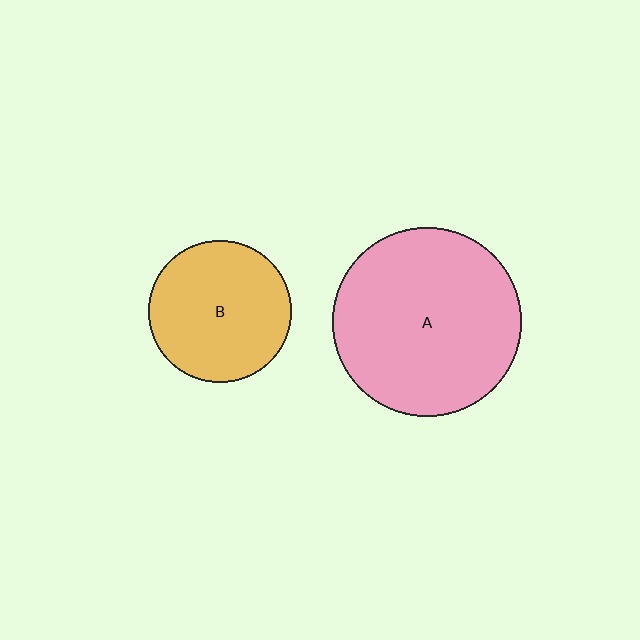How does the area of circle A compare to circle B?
Approximately 1.8 times.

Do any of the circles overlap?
No, none of the circles overlap.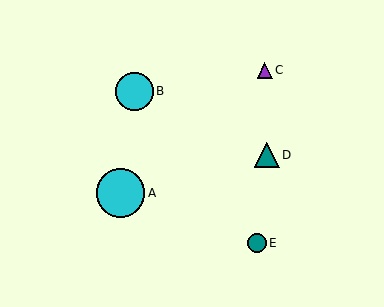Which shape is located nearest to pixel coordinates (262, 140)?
The teal triangle (labeled D) at (267, 155) is nearest to that location.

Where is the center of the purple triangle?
The center of the purple triangle is at (265, 70).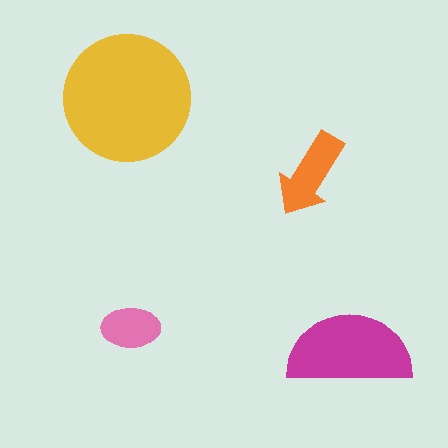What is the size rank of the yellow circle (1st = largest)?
1st.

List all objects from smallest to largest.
The pink ellipse, the orange arrow, the magenta semicircle, the yellow circle.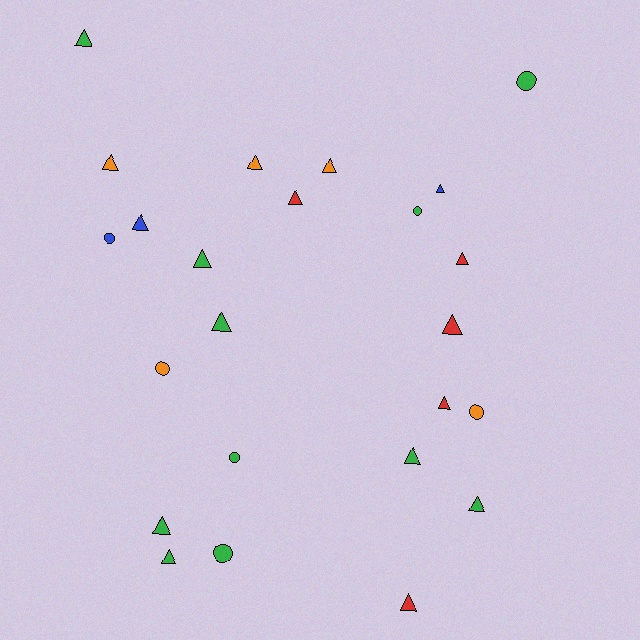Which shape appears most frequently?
Triangle, with 17 objects.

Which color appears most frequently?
Green, with 11 objects.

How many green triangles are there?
There are 7 green triangles.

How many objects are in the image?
There are 24 objects.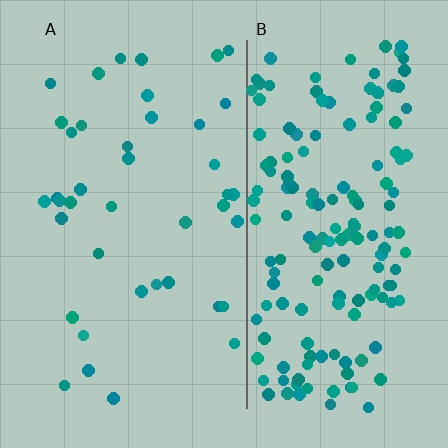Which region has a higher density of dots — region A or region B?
B (the right).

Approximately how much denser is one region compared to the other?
Approximately 4.1× — region B over region A.